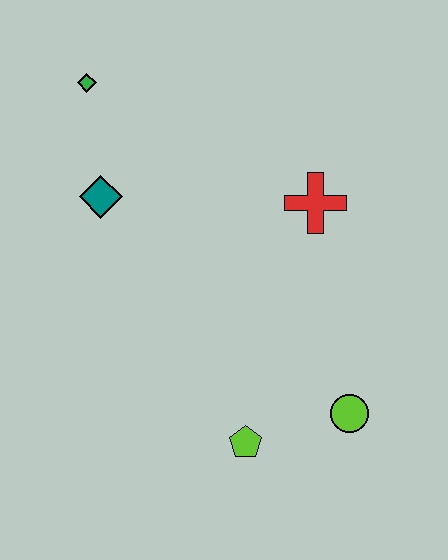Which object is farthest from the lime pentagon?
The green diamond is farthest from the lime pentagon.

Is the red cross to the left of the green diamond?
No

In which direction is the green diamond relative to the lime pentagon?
The green diamond is above the lime pentagon.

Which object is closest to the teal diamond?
The green diamond is closest to the teal diamond.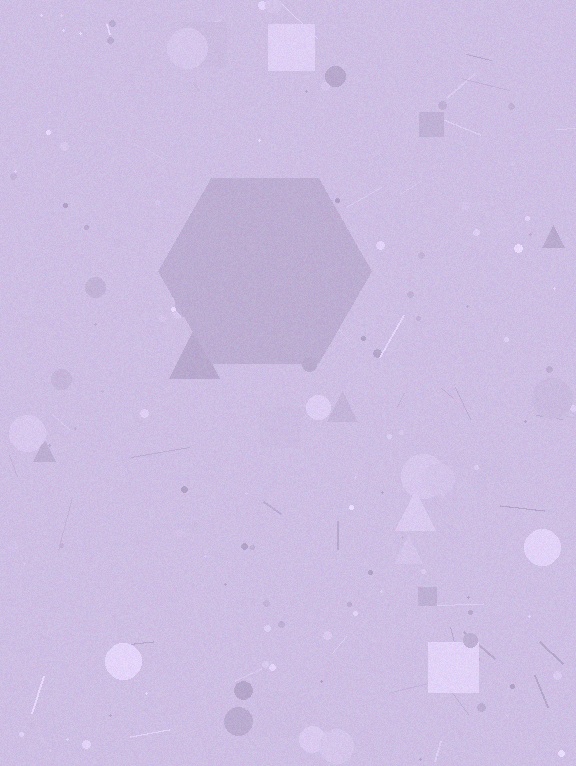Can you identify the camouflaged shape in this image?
The camouflaged shape is a hexagon.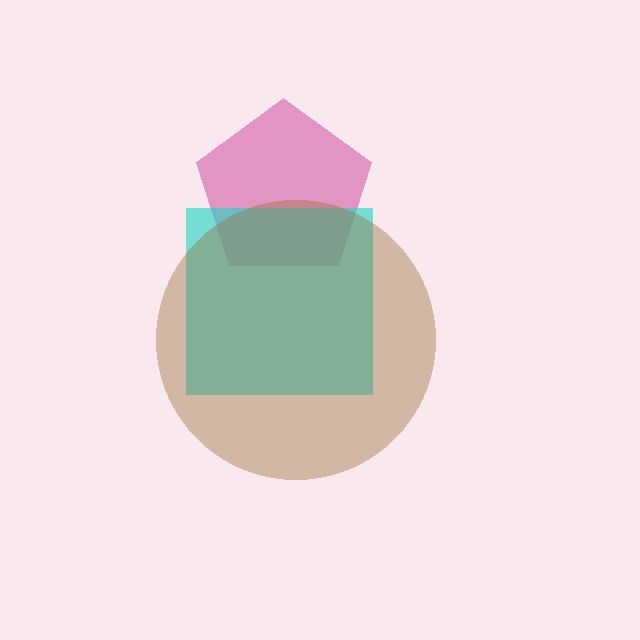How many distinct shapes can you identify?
There are 3 distinct shapes: a magenta pentagon, a cyan square, a brown circle.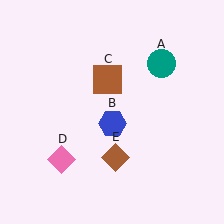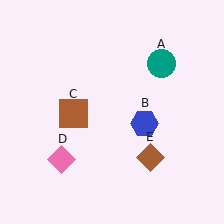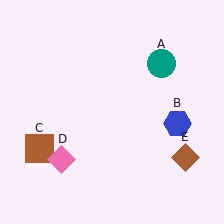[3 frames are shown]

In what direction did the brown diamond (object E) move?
The brown diamond (object E) moved right.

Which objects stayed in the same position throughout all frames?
Teal circle (object A) and pink diamond (object D) remained stationary.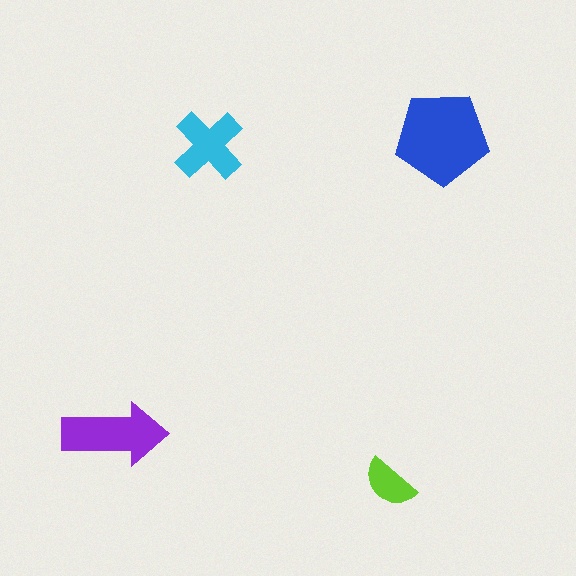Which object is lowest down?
The lime semicircle is bottommost.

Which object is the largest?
The blue pentagon.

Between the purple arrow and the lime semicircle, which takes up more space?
The purple arrow.